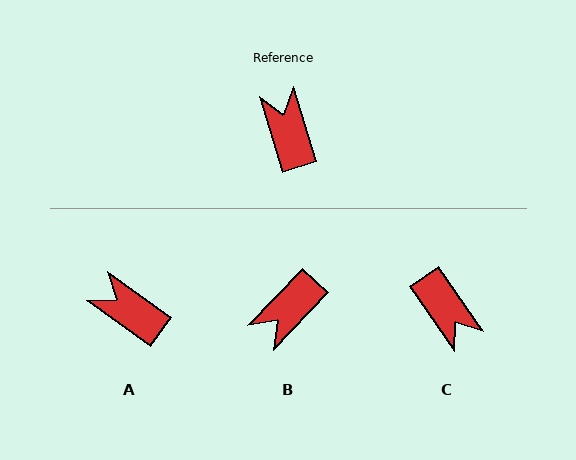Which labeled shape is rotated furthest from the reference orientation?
C, about 163 degrees away.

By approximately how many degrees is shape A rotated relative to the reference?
Approximately 37 degrees counter-clockwise.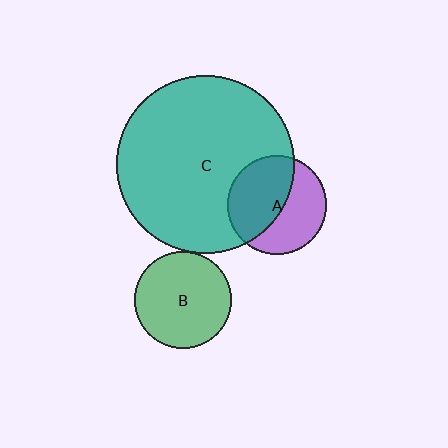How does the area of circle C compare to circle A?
Approximately 3.2 times.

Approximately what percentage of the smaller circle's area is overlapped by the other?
Approximately 5%.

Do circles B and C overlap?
Yes.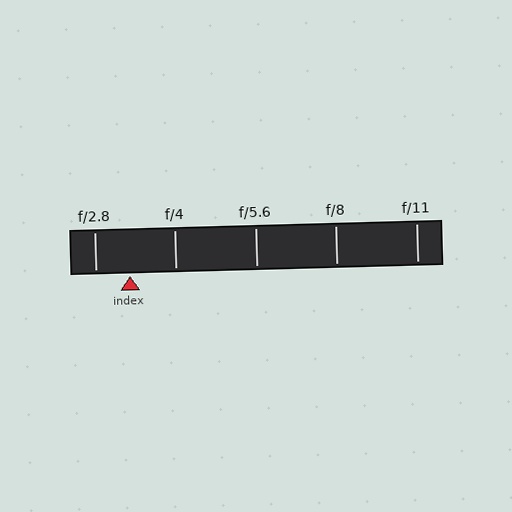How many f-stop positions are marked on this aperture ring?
There are 5 f-stop positions marked.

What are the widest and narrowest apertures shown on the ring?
The widest aperture shown is f/2.8 and the narrowest is f/11.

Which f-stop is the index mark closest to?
The index mark is closest to f/2.8.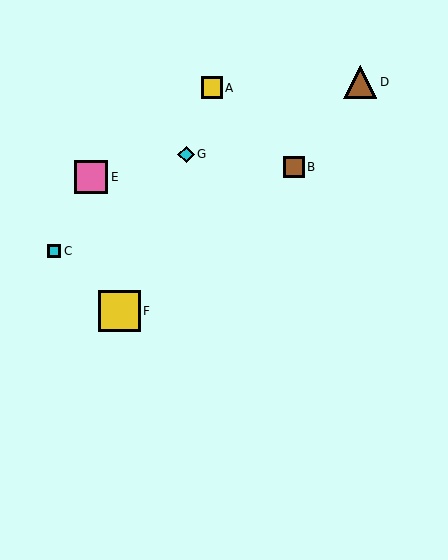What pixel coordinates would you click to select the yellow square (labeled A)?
Click at (212, 88) to select the yellow square A.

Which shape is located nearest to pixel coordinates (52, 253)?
The cyan square (labeled C) at (54, 251) is nearest to that location.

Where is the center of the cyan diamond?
The center of the cyan diamond is at (186, 154).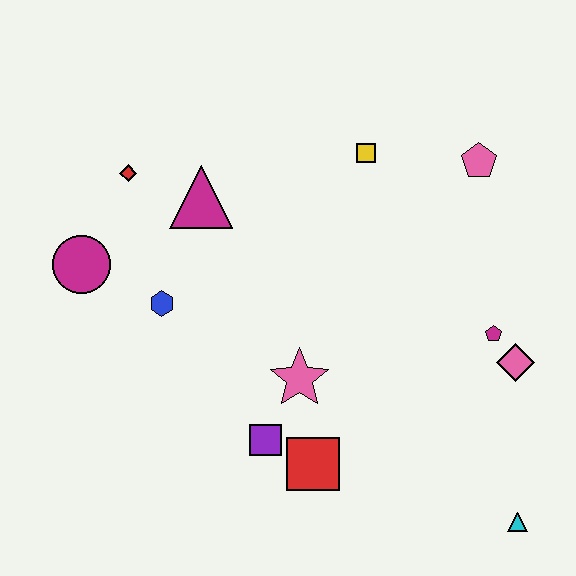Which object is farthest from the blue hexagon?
The cyan triangle is farthest from the blue hexagon.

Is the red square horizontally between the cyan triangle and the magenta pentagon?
No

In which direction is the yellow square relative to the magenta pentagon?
The yellow square is above the magenta pentagon.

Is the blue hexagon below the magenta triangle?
Yes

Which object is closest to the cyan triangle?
The pink diamond is closest to the cyan triangle.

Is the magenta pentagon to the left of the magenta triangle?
No